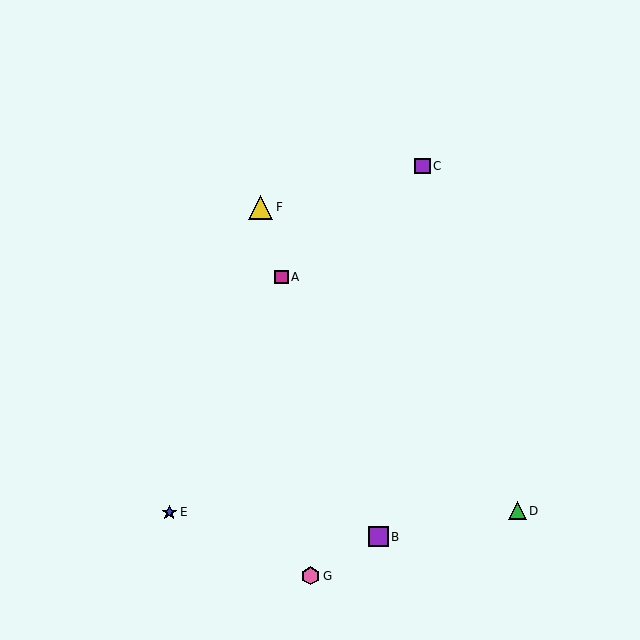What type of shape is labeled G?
Shape G is a pink hexagon.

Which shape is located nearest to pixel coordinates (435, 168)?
The purple square (labeled C) at (423, 166) is nearest to that location.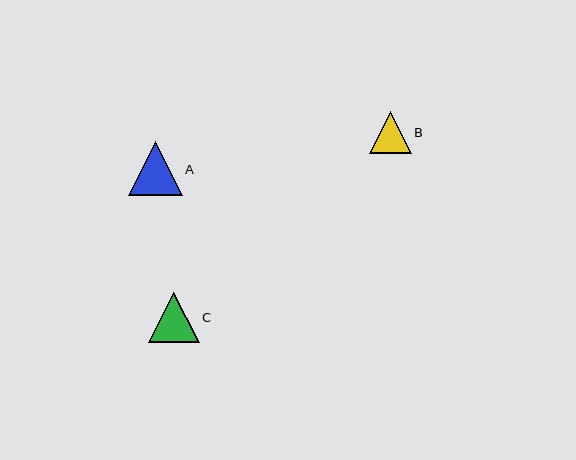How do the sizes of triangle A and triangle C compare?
Triangle A and triangle C are approximately the same size.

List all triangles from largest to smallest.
From largest to smallest: A, C, B.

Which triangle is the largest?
Triangle A is the largest with a size of approximately 53 pixels.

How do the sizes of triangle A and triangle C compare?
Triangle A and triangle C are approximately the same size.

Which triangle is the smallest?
Triangle B is the smallest with a size of approximately 42 pixels.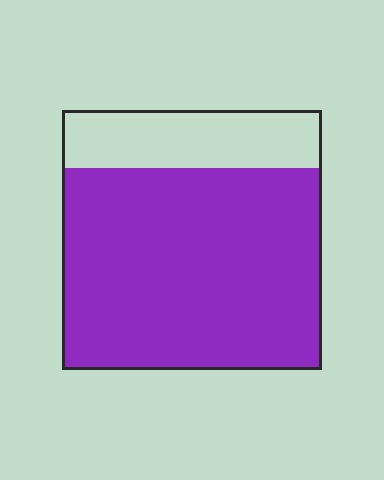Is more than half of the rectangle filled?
Yes.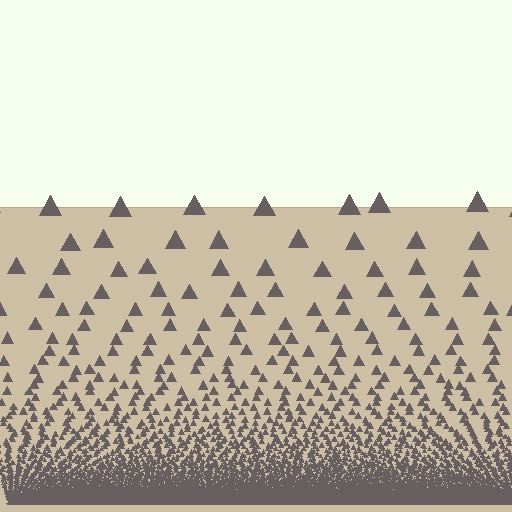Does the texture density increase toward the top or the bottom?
Density increases toward the bottom.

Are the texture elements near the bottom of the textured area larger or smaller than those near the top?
Smaller. The gradient is inverted — elements near the bottom are smaller and denser.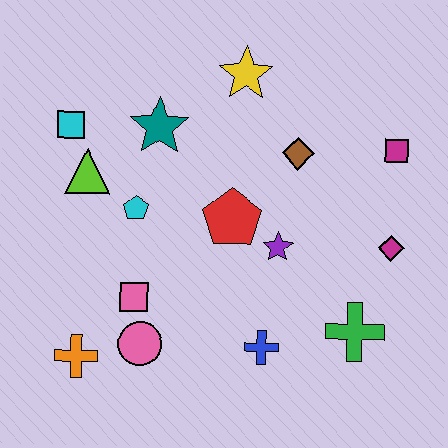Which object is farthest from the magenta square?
The orange cross is farthest from the magenta square.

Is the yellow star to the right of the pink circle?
Yes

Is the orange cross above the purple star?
No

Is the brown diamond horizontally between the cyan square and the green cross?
Yes